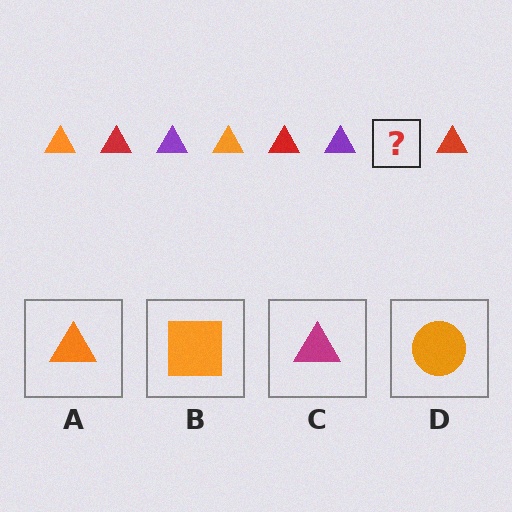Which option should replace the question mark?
Option A.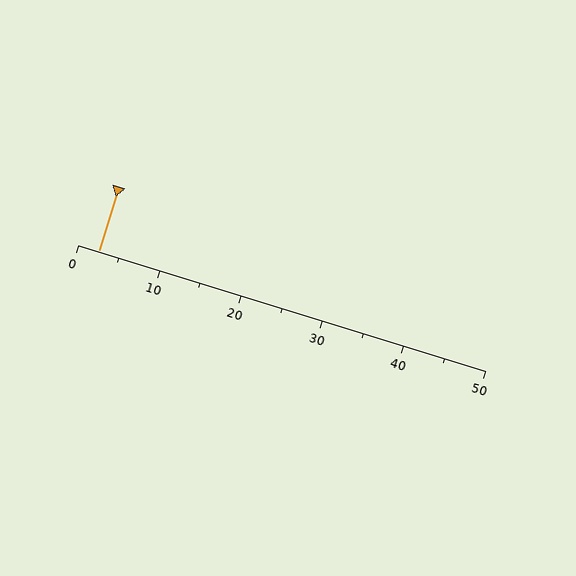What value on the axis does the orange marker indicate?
The marker indicates approximately 2.5.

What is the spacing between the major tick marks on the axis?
The major ticks are spaced 10 apart.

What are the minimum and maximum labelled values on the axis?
The axis runs from 0 to 50.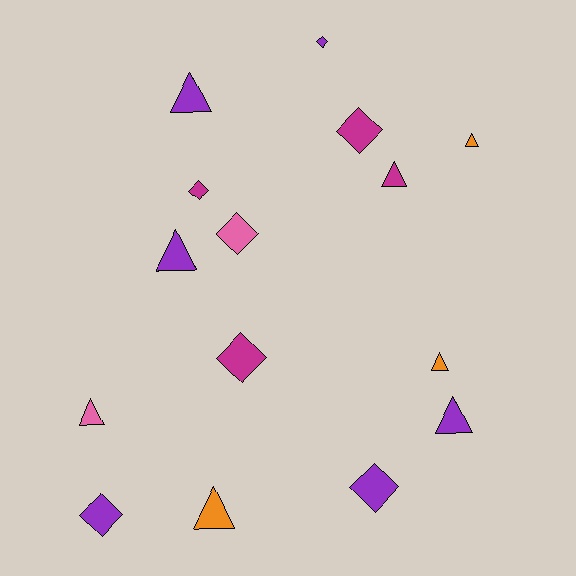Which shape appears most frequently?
Triangle, with 8 objects.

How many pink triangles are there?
There is 1 pink triangle.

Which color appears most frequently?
Purple, with 6 objects.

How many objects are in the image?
There are 15 objects.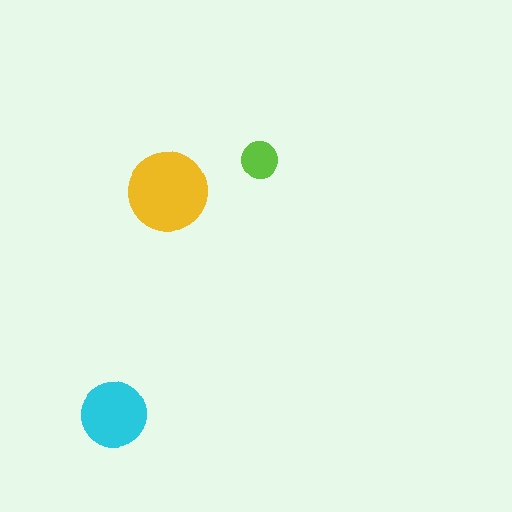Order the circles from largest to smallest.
the yellow one, the cyan one, the lime one.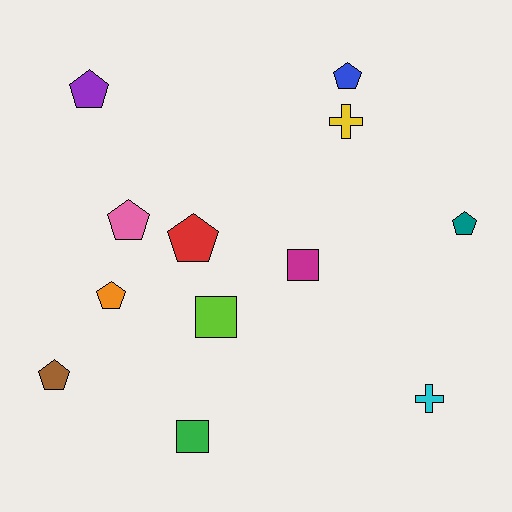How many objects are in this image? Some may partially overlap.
There are 12 objects.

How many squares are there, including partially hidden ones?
There are 3 squares.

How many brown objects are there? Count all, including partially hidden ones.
There is 1 brown object.